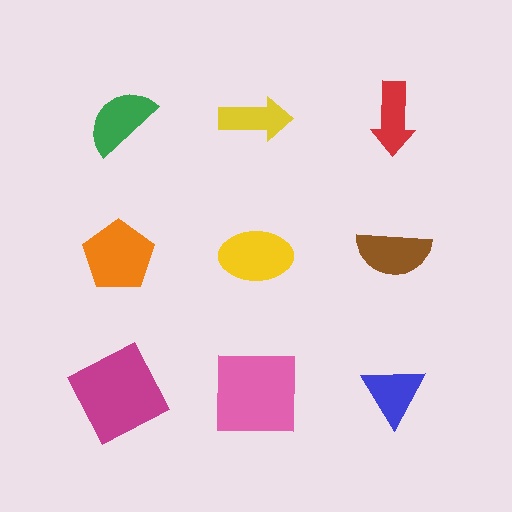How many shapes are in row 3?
3 shapes.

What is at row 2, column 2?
A yellow ellipse.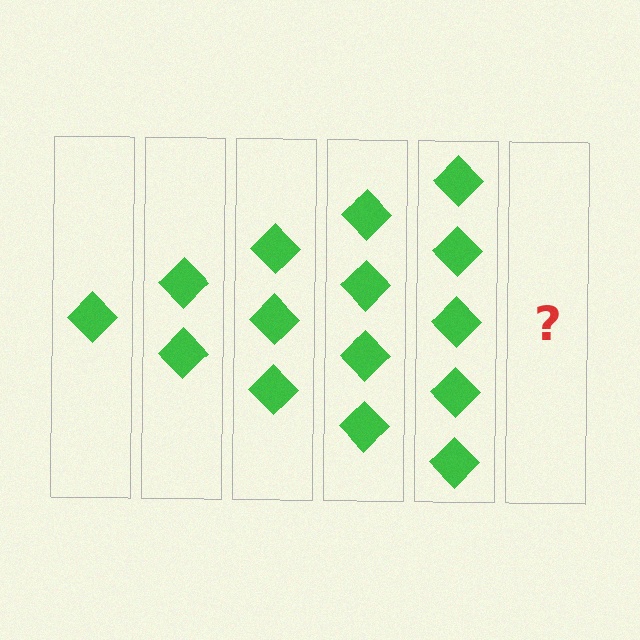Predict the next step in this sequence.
The next step is 6 diamonds.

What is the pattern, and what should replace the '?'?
The pattern is that each step adds one more diamond. The '?' should be 6 diamonds.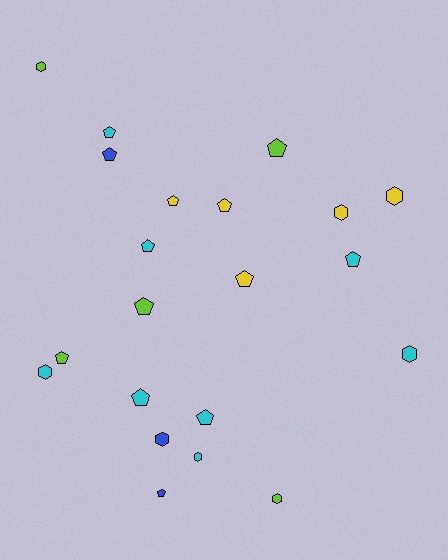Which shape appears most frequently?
Pentagon, with 13 objects.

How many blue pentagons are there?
There are 2 blue pentagons.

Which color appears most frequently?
Cyan, with 8 objects.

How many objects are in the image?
There are 21 objects.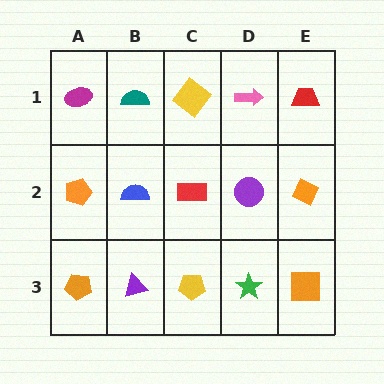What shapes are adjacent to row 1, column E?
An orange diamond (row 2, column E), a pink arrow (row 1, column D).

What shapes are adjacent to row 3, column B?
A blue semicircle (row 2, column B), an orange pentagon (row 3, column A), a yellow pentagon (row 3, column C).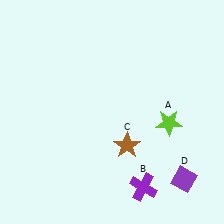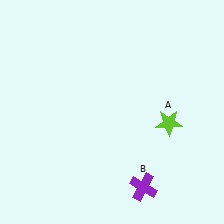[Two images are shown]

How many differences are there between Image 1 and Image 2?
There are 2 differences between the two images.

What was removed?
The purple diamond (D), the brown star (C) were removed in Image 2.